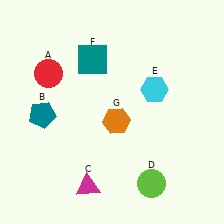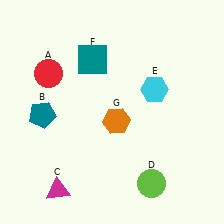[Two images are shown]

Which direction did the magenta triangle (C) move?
The magenta triangle (C) moved left.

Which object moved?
The magenta triangle (C) moved left.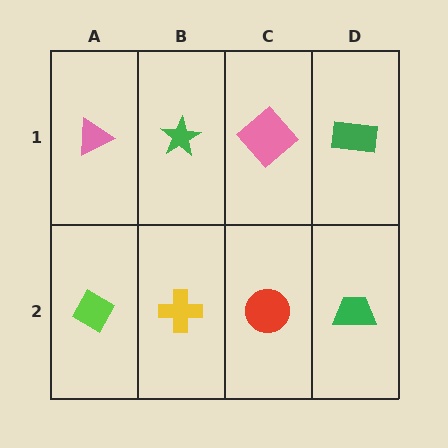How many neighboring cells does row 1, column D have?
2.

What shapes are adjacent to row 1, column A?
A lime diamond (row 2, column A), a green star (row 1, column B).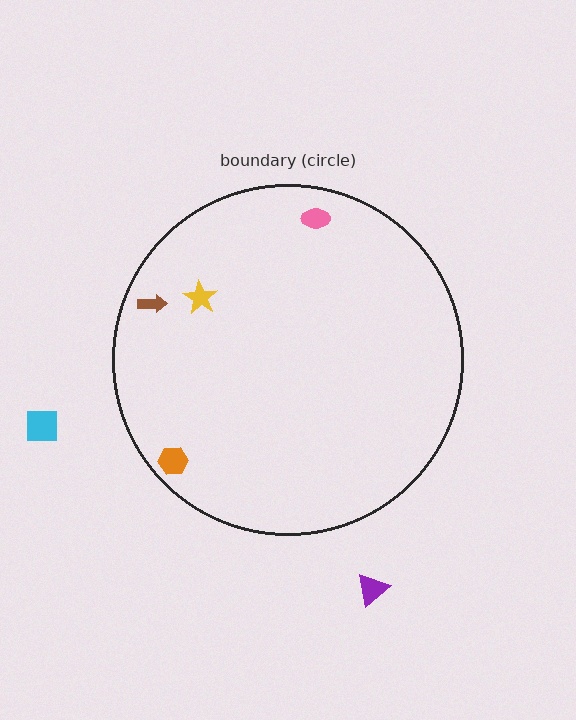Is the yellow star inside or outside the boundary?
Inside.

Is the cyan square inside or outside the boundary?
Outside.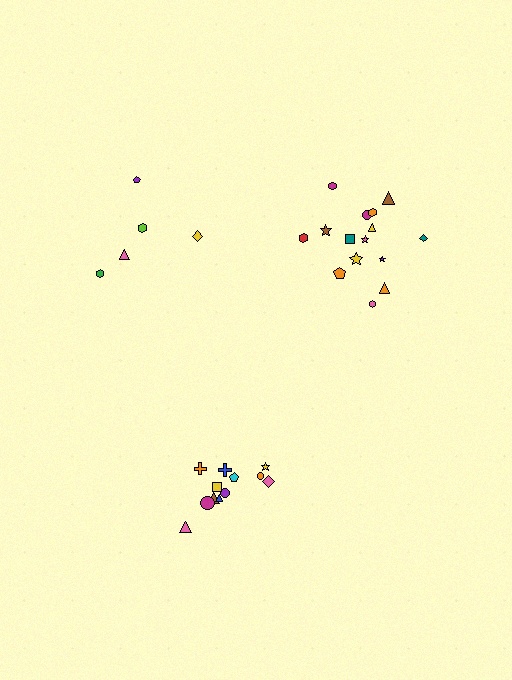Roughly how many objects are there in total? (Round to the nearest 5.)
Roughly 30 objects in total.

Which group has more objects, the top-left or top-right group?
The top-right group.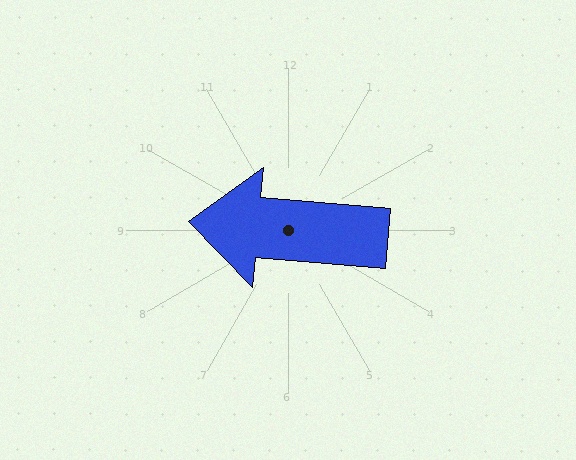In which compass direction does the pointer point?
West.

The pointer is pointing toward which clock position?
Roughly 9 o'clock.